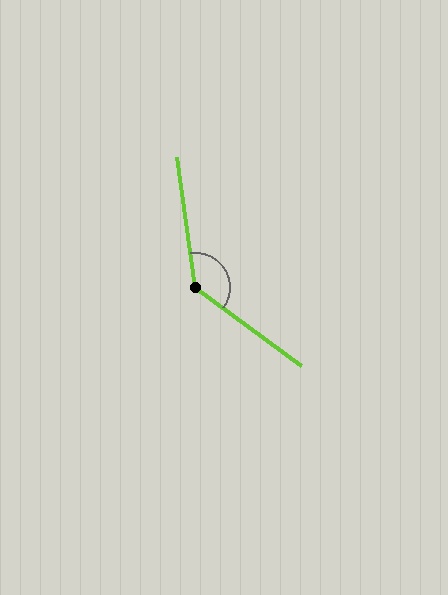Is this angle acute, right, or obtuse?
It is obtuse.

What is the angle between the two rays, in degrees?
Approximately 134 degrees.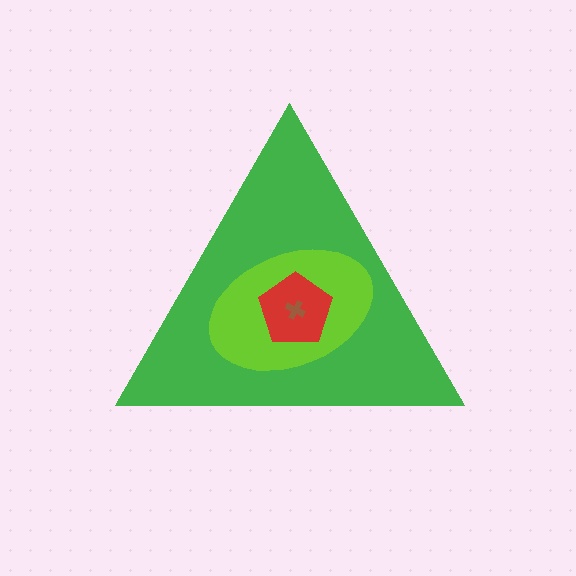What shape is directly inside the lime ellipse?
The red pentagon.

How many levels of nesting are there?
4.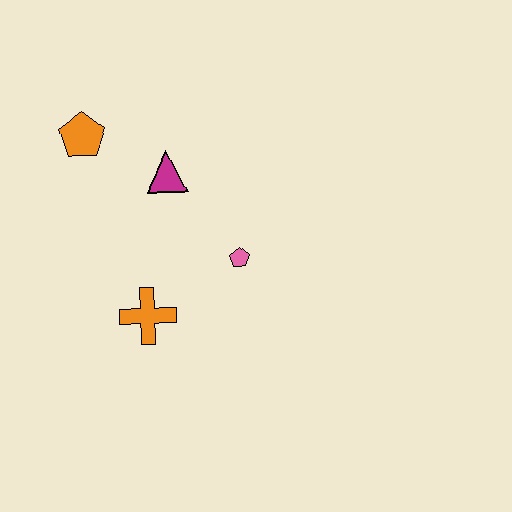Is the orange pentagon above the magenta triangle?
Yes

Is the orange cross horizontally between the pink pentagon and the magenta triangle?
No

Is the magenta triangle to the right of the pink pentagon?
No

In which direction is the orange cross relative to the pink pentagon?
The orange cross is to the left of the pink pentagon.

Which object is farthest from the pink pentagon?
The orange pentagon is farthest from the pink pentagon.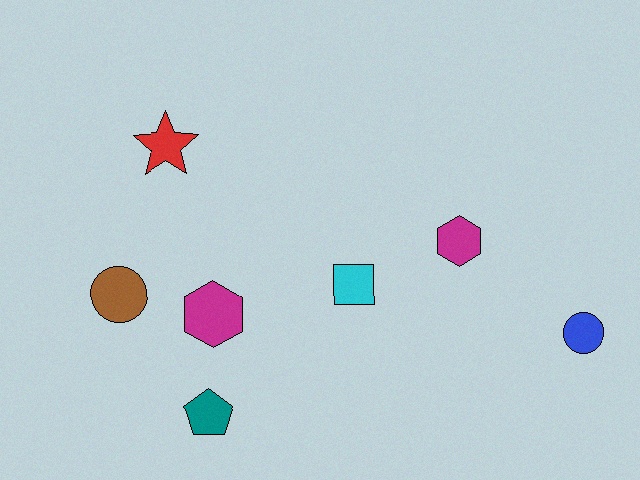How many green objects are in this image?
There are no green objects.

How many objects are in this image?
There are 7 objects.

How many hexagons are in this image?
There are 2 hexagons.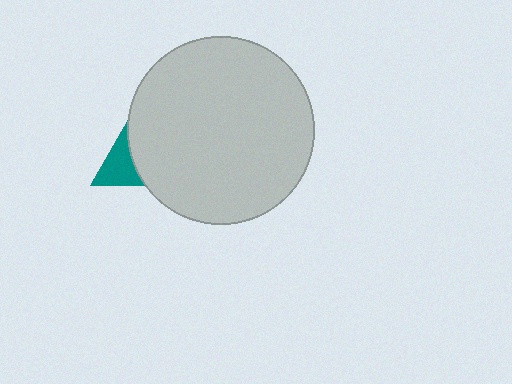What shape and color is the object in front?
The object in front is a light gray circle.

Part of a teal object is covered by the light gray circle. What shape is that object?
It is a triangle.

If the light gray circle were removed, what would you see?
You would see the complete teal triangle.